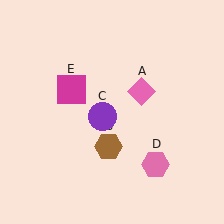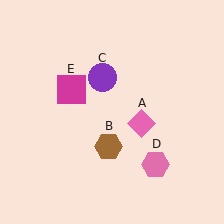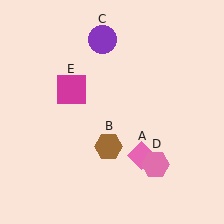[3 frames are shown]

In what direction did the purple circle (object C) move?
The purple circle (object C) moved up.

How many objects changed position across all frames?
2 objects changed position: pink diamond (object A), purple circle (object C).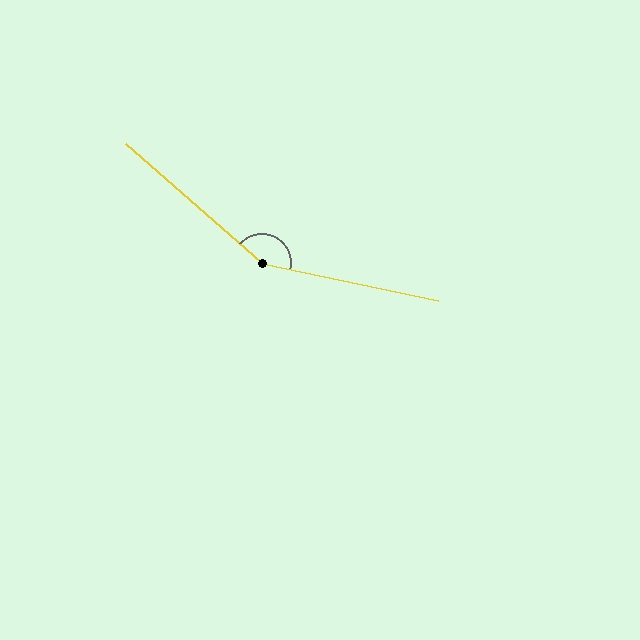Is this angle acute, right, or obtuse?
It is obtuse.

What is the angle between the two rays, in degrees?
Approximately 151 degrees.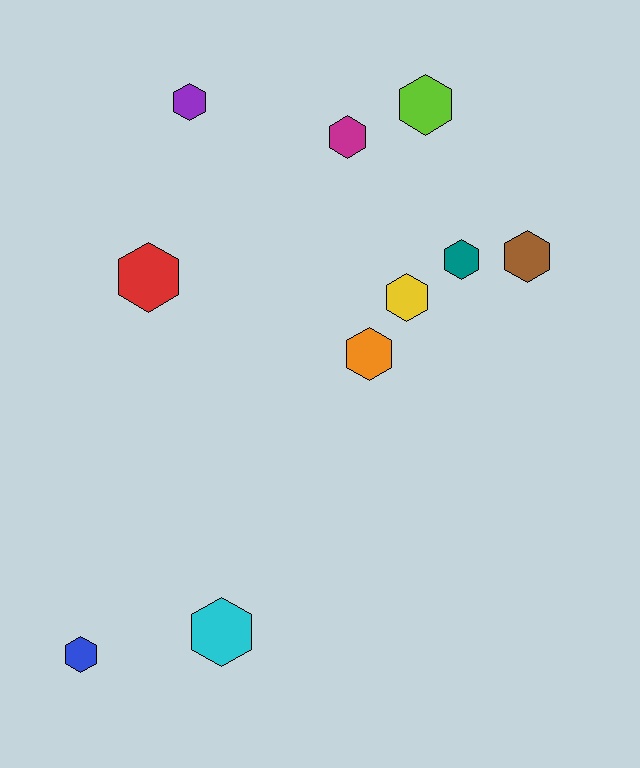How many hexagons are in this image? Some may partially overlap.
There are 10 hexagons.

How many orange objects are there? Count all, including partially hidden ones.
There is 1 orange object.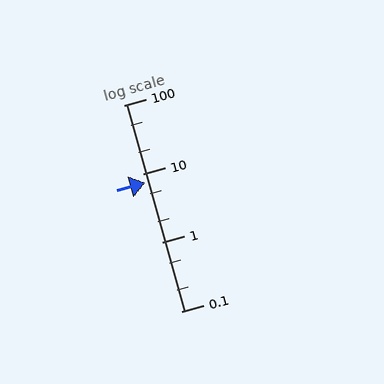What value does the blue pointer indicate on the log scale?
The pointer indicates approximately 7.5.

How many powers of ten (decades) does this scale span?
The scale spans 3 decades, from 0.1 to 100.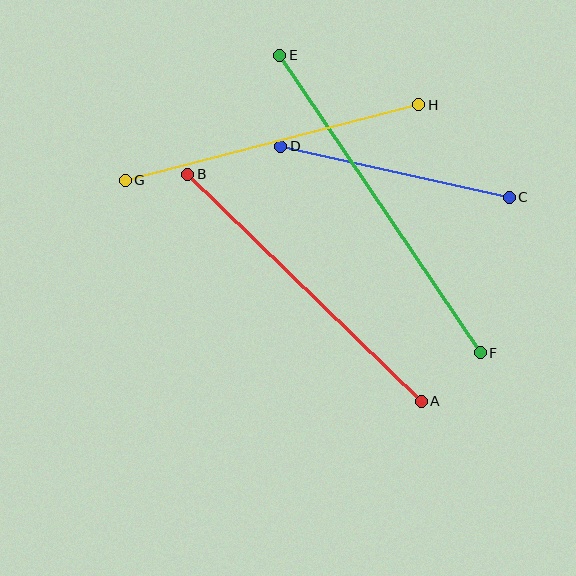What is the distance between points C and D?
The distance is approximately 234 pixels.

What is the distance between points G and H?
The distance is approximately 303 pixels.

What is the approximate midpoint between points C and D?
The midpoint is at approximately (395, 172) pixels.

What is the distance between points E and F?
The distance is approximately 359 pixels.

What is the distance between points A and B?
The distance is approximately 325 pixels.